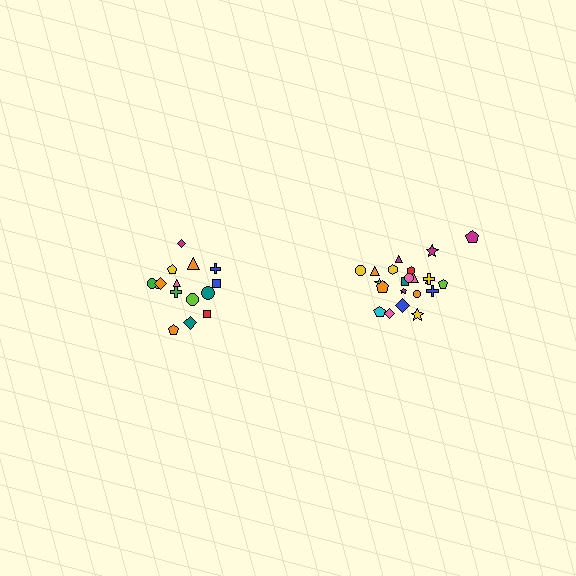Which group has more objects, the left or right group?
The right group.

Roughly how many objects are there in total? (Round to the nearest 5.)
Roughly 35 objects in total.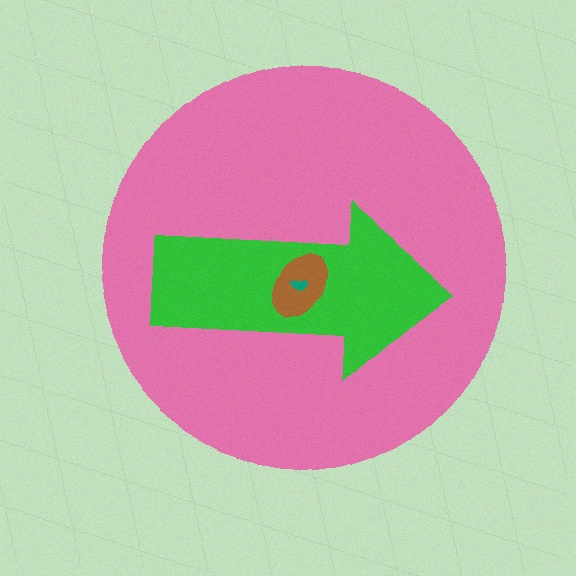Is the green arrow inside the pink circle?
Yes.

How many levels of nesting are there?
4.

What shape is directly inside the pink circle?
The green arrow.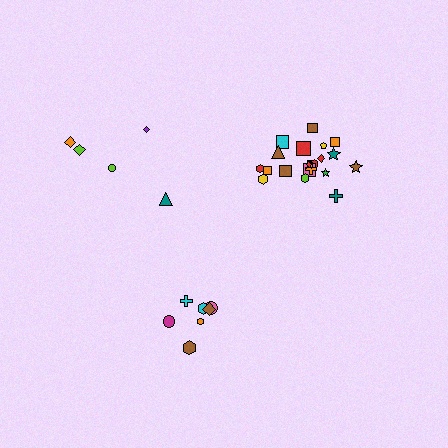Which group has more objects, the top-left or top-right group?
The top-right group.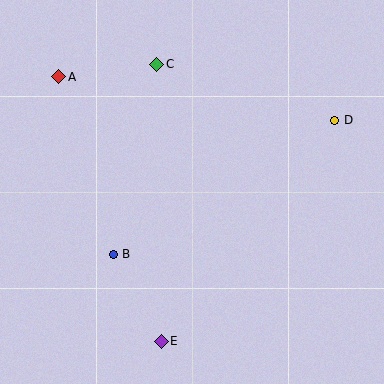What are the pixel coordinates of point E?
Point E is at (161, 341).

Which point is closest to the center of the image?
Point B at (113, 254) is closest to the center.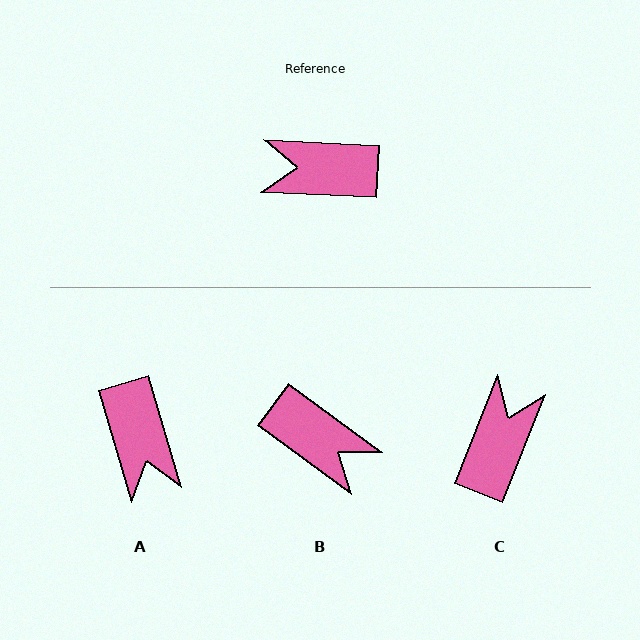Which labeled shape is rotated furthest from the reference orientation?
B, about 146 degrees away.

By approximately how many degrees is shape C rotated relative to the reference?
Approximately 109 degrees clockwise.